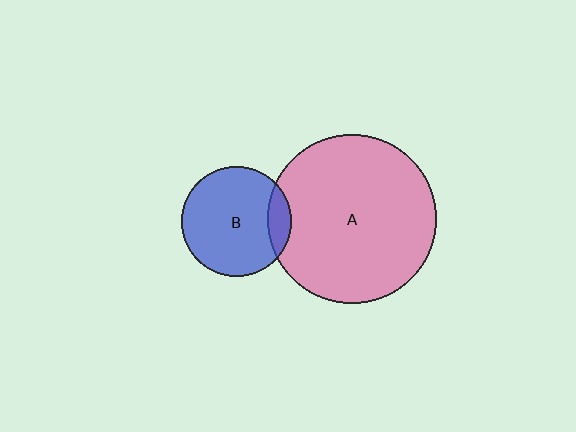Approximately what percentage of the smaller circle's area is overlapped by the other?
Approximately 15%.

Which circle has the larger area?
Circle A (pink).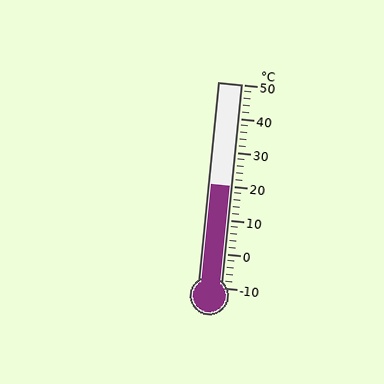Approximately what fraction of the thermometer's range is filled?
The thermometer is filled to approximately 50% of its range.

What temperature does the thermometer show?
The thermometer shows approximately 20°C.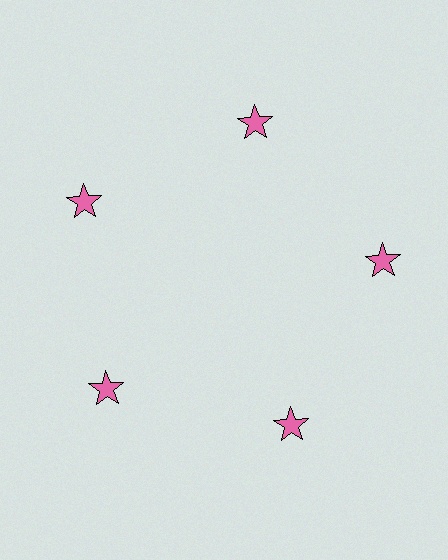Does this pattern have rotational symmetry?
Yes, this pattern has 5-fold rotational symmetry. It looks the same after rotating 72 degrees around the center.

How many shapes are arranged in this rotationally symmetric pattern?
There are 5 shapes, arranged in 5 groups of 1.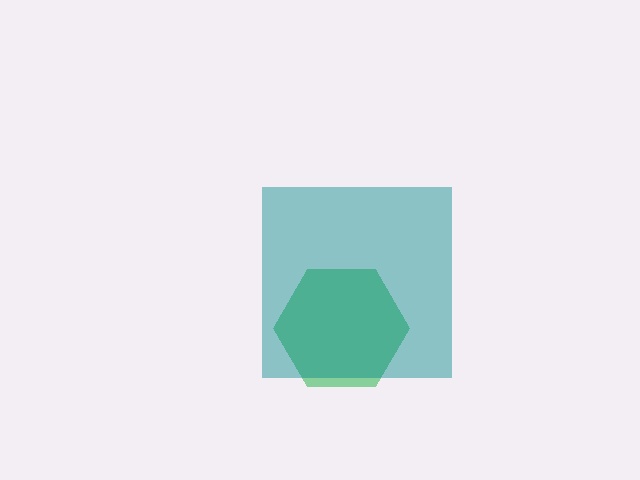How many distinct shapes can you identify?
There are 2 distinct shapes: a green hexagon, a teal square.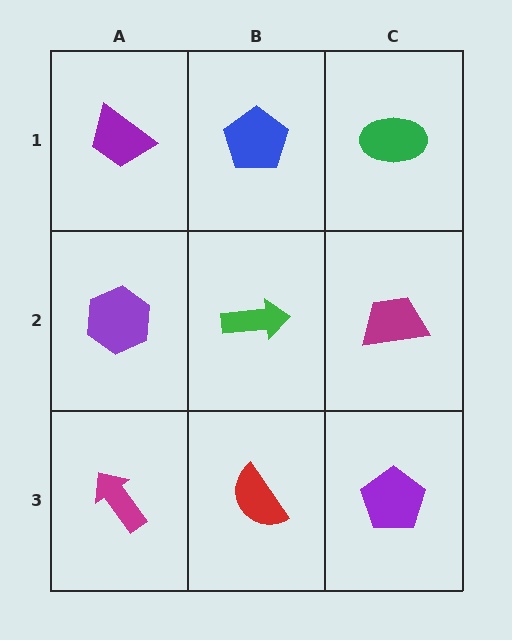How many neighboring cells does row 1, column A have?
2.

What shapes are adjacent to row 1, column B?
A green arrow (row 2, column B), a purple trapezoid (row 1, column A), a green ellipse (row 1, column C).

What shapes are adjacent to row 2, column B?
A blue pentagon (row 1, column B), a red semicircle (row 3, column B), a purple hexagon (row 2, column A), a magenta trapezoid (row 2, column C).